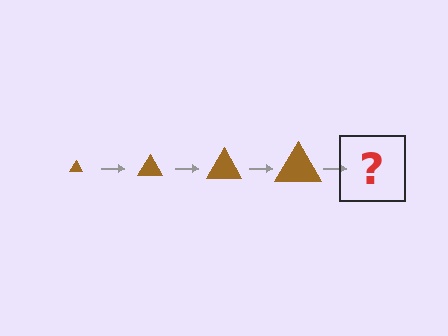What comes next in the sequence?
The next element should be a brown triangle, larger than the previous one.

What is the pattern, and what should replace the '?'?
The pattern is that the triangle gets progressively larger each step. The '?' should be a brown triangle, larger than the previous one.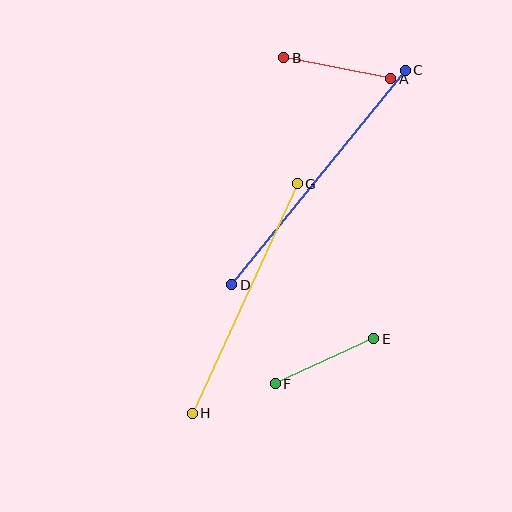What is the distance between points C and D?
The distance is approximately 276 pixels.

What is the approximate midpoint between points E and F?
The midpoint is at approximately (324, 361) pixels.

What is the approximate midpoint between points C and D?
The midpoint is at approximately (318, 177) pixels.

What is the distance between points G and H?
The distance is approximately 252 pixels.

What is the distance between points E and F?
The distance is approximately 108 pixels.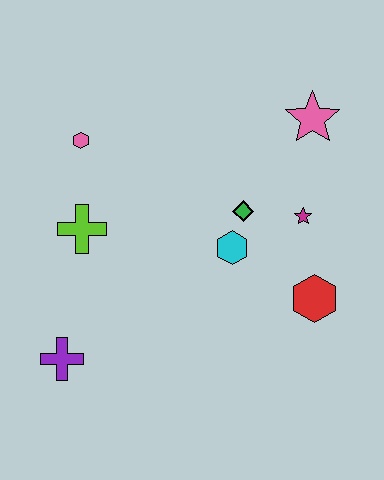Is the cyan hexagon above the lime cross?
No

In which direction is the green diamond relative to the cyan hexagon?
The green diamond is above the cyan hexagon.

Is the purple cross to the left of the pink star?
Yes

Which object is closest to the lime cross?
The pink hexagon is closest to the lime cross.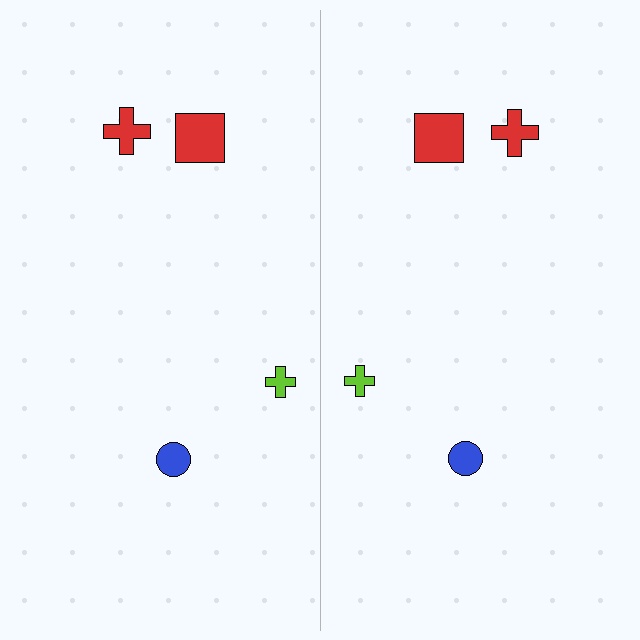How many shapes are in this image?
There are 8 shapes in this image.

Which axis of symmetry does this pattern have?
The pattern has a vertical axis of symmetry running through the center of the image.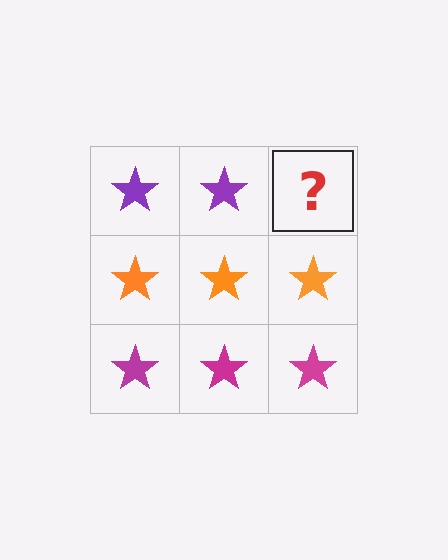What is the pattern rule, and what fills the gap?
The rule is that each row has a consistent color. The gap should be filled with a purple star.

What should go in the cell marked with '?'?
The missing cell should contain a purple star.